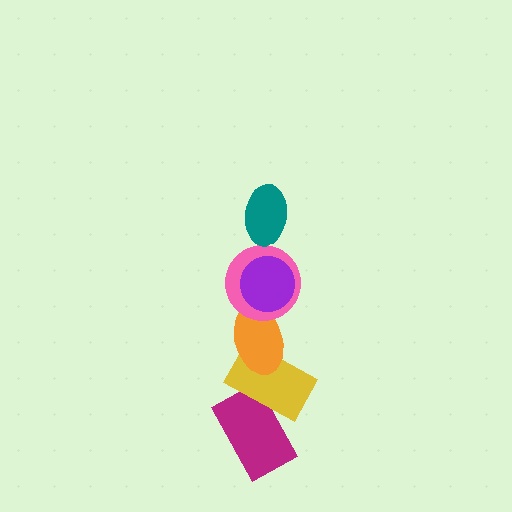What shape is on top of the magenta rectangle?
The yellow rectangle is on top of the magenta rectangle.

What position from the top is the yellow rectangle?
The yellow rectangle is 5th from the top.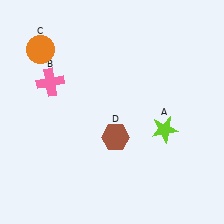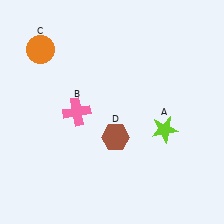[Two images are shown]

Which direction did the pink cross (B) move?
The pink cross (B) moved down.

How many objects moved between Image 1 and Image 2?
1 object moved between the two images.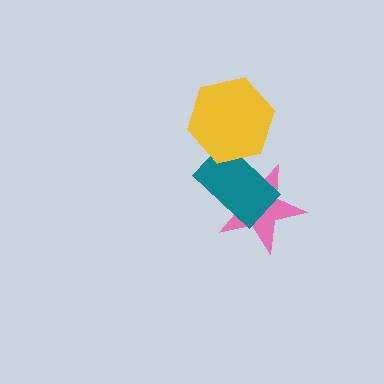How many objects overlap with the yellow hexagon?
1 object overlaps with the yellow hexagon.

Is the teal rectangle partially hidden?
Yes, it is partially covered by another shape.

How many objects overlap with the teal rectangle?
2 objects overlap with the teal rectangle.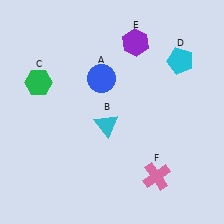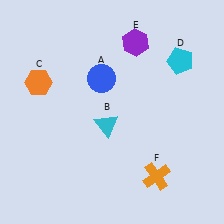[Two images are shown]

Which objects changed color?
C changed from green to orange. F changed from pink to orange.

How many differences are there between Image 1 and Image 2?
There are 2 differences between the two images.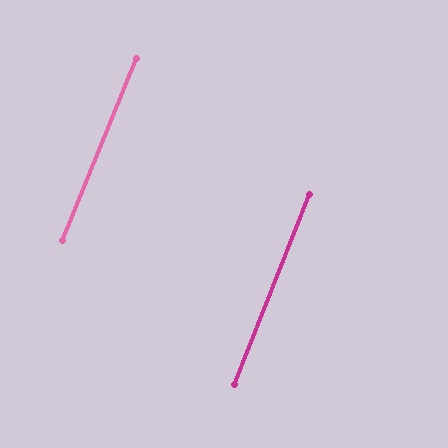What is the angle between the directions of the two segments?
Approximately 1 degree.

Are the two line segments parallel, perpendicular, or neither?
Parallel — their directions differ by only 0.7°.